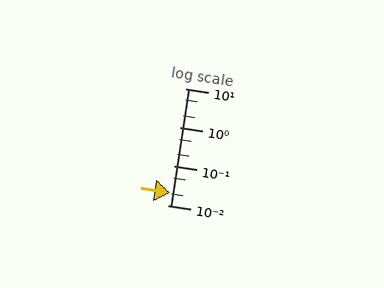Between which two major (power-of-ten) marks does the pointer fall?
The pointer is between 0.01 and 0.1.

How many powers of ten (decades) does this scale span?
The scale spans 3 decades, from 0.01 to 10.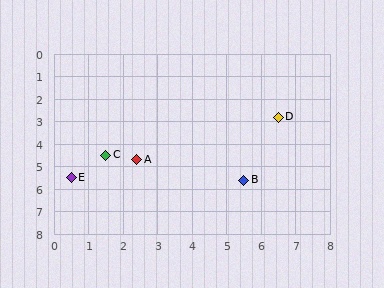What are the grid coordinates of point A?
Point A is at approximately (2.4, 4.7).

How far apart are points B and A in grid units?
Points B and A are about 3.2 grid units apart.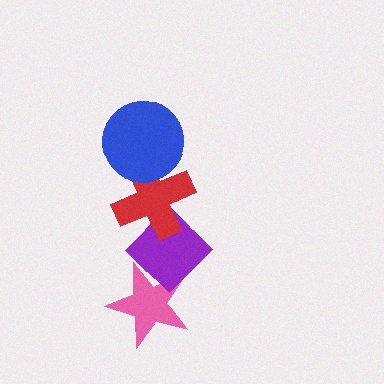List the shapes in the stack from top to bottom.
From top to bottom: the blue circle, the red cross, the purple diamond, the pink star.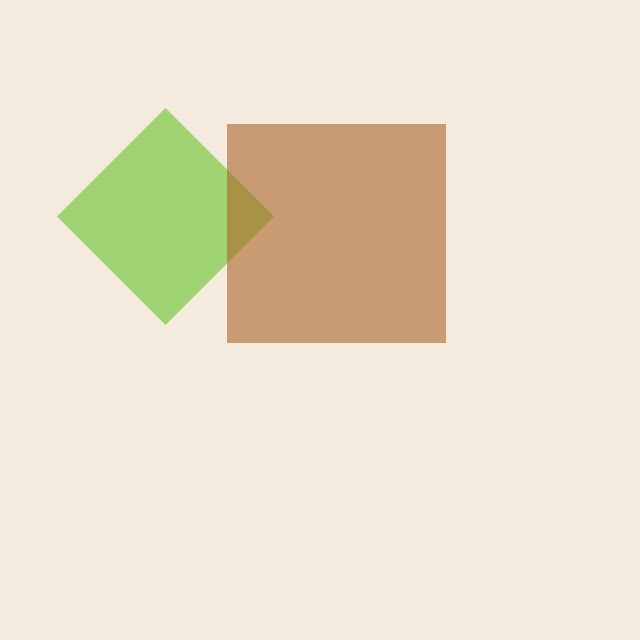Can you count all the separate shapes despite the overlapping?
Yes, there are 2 separate shapes.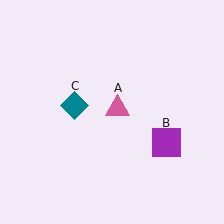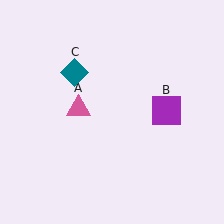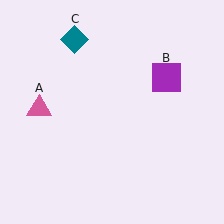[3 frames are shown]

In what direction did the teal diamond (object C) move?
The teal diamond (object C) moved up.